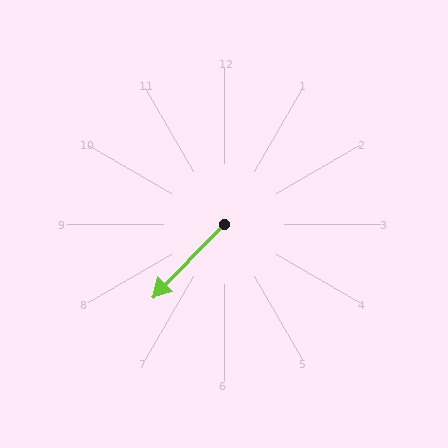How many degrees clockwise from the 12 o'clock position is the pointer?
Approximately 224 degrees.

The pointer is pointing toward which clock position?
Roughly 7 o'clock.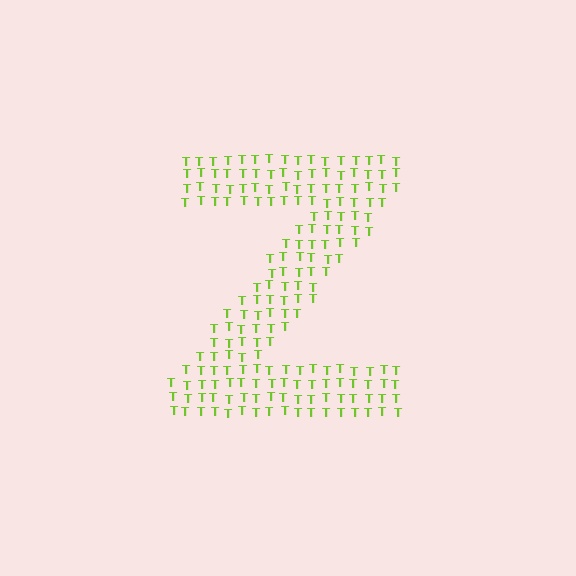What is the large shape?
The large shape is the letter Z.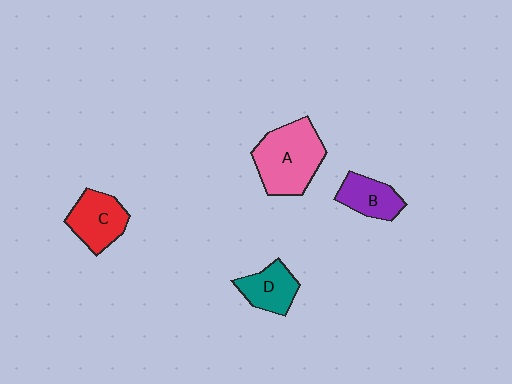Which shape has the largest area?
Shape A (pink).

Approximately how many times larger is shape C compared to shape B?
Approximately 1.2 times.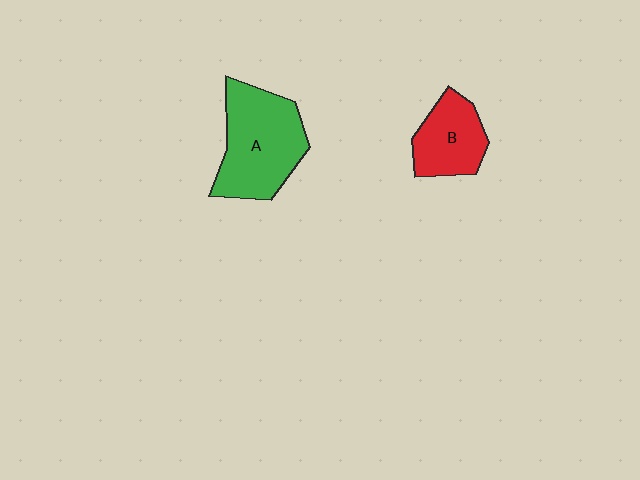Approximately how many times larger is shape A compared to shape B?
Approximately 1.6 times.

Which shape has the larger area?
Shape A (green).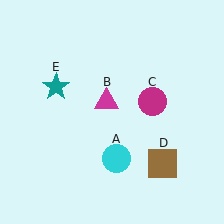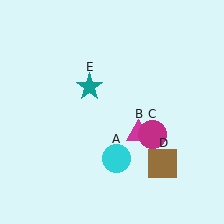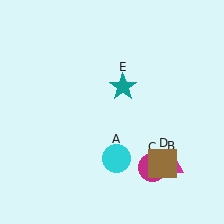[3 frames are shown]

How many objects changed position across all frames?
3 objects changed position: magenta triangle (object B), magenta circle (object C), teal star (object E).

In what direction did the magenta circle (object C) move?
The magenta circle (object C) moved down.